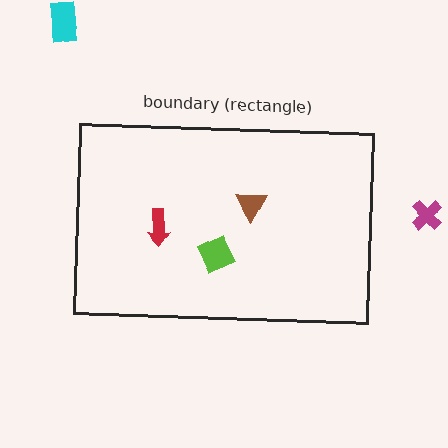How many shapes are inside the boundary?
3 inside, 2 outside.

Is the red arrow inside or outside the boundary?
Inside.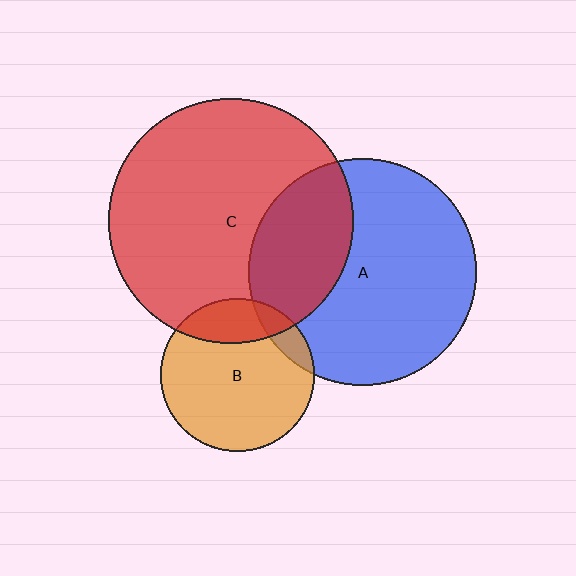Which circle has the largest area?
Circle C (red).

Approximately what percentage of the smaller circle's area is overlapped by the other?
Approximately 20%.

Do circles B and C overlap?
Yes.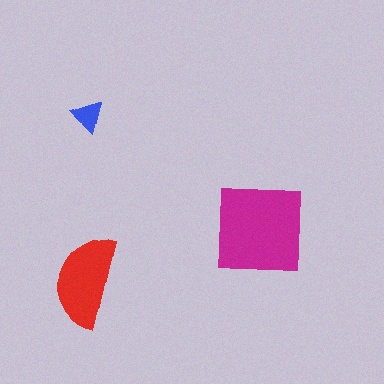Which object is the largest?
The magenta square.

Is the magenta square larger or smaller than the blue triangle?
Larger.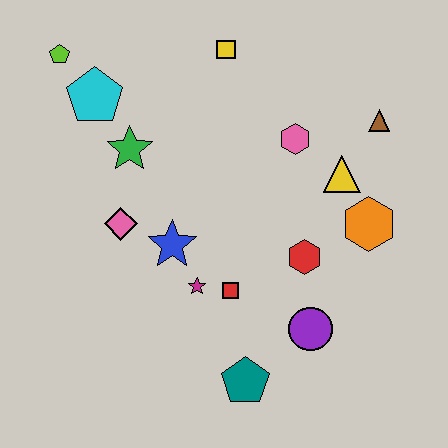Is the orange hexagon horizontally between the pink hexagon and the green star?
No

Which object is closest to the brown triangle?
The yellow triangle is closest to the brown triangle.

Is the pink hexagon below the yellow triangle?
No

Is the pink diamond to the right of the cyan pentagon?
Yes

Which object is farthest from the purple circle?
The lime pentagon is farthest from the purple circle.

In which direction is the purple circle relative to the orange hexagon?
The purple circle is below the orange hexagon.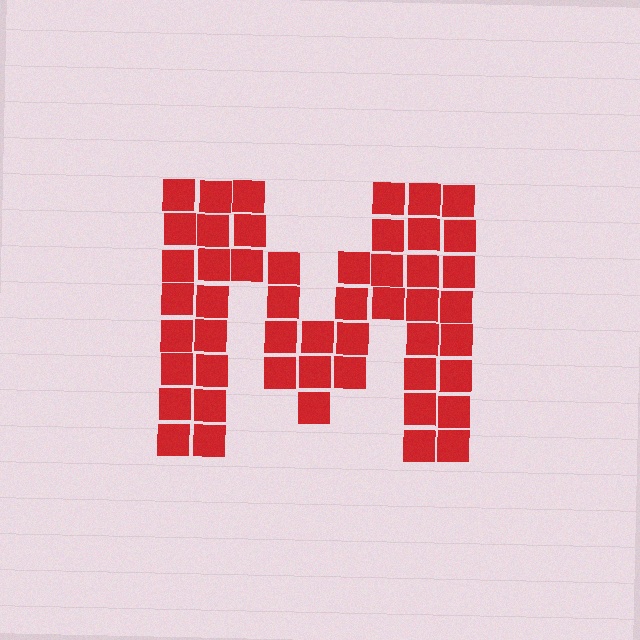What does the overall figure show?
The overall figure shows the letter M.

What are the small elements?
The small elements are squares.